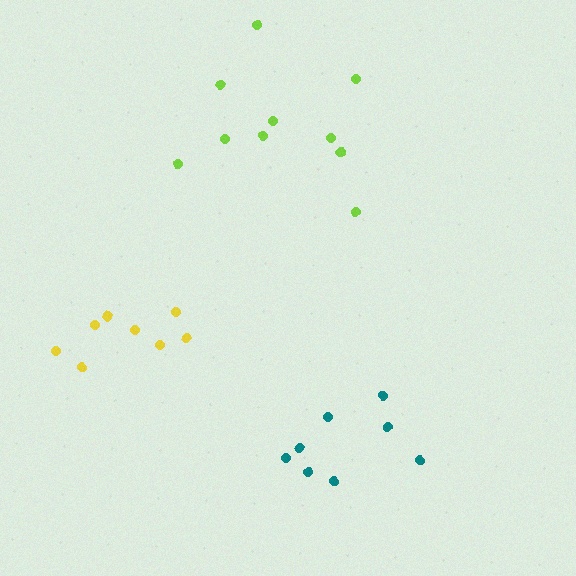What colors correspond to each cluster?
The clusters are colored: yellow, teal, lime.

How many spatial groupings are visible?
There are 3 spatial groupings.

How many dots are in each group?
Group 1: 8 dots, Group 2: 8 dots, Group 3: 10 dots (26 total).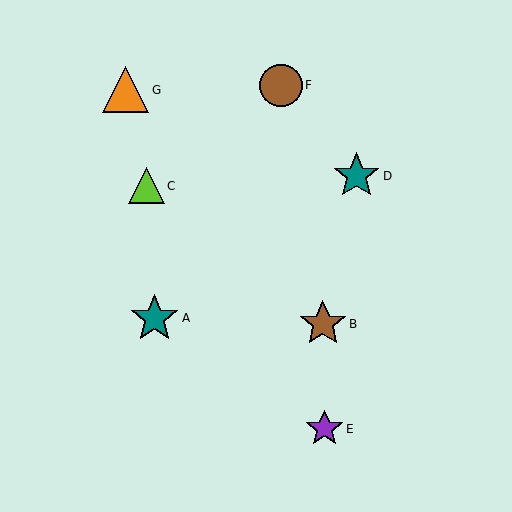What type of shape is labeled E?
Shape E is a purple star.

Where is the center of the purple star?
The center of the purple star is at (325, 429).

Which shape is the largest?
The teal star (labeled A) is the largest.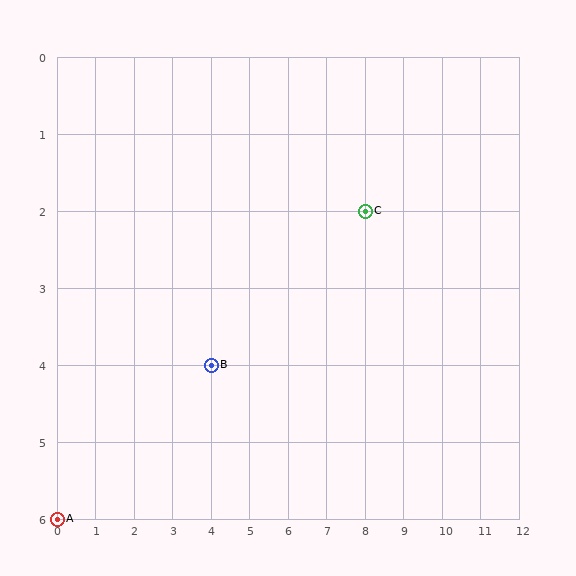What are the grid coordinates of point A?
Point A is at grid coordinates (0, 6).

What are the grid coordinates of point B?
Point B is at grid coordinates (4, 4).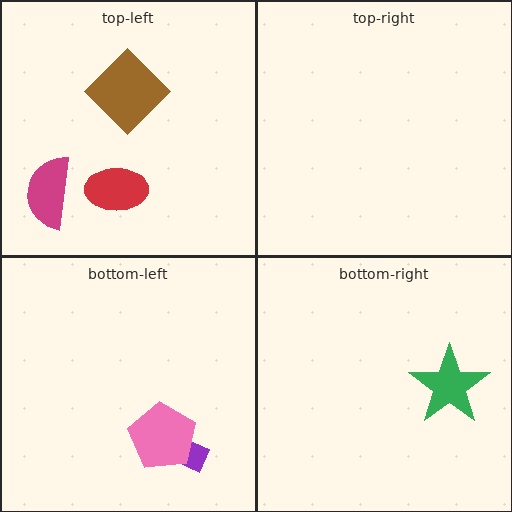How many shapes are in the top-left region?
3.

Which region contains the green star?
The bottom-right region.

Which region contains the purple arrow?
The bottom-left region.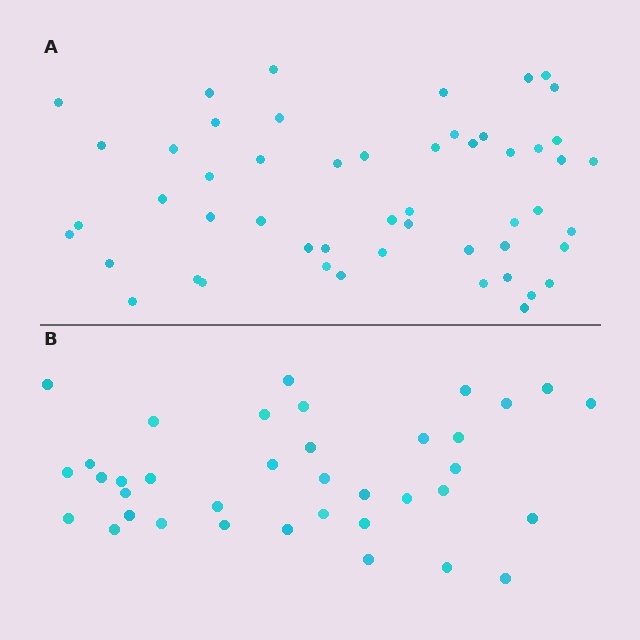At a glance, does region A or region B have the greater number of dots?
Region A (the top region) has more dots.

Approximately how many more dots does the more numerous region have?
Region A has approximately 15 more dots than region B.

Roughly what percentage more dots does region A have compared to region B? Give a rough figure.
About 40% more.